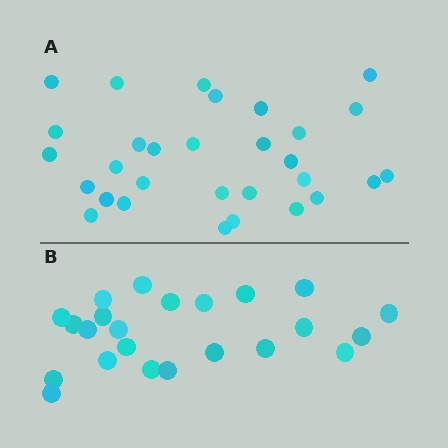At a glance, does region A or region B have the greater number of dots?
Region A (the top region) has more dots.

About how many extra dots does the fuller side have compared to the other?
Region A has roughly 8 or so more dots than region B.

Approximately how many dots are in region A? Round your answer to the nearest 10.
About 30 dots.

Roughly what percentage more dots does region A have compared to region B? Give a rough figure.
About 30% more.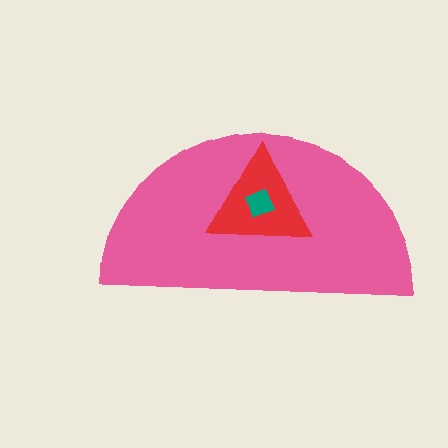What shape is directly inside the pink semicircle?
The red triangle.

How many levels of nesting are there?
3.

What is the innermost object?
The teal diamond.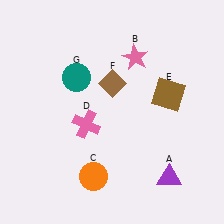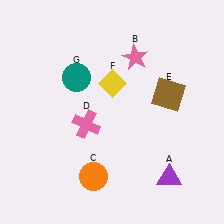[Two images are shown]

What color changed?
The diamond (F) changed from brown in Image 1 to yellow in Image 2.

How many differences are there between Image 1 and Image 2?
There is 1 difference between the two images.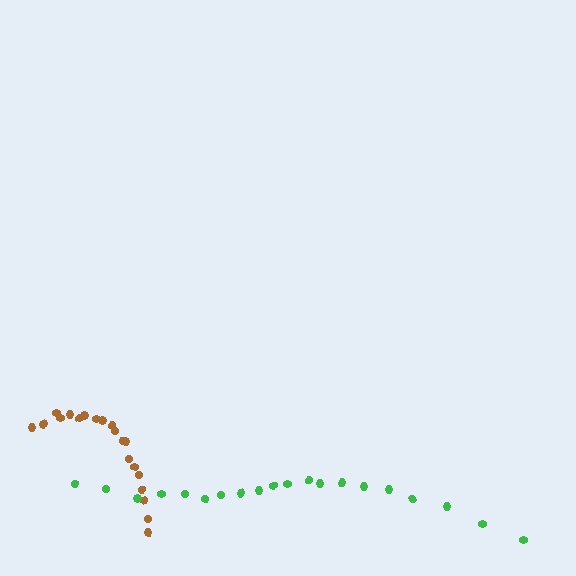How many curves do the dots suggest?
There are 2 distinct paths.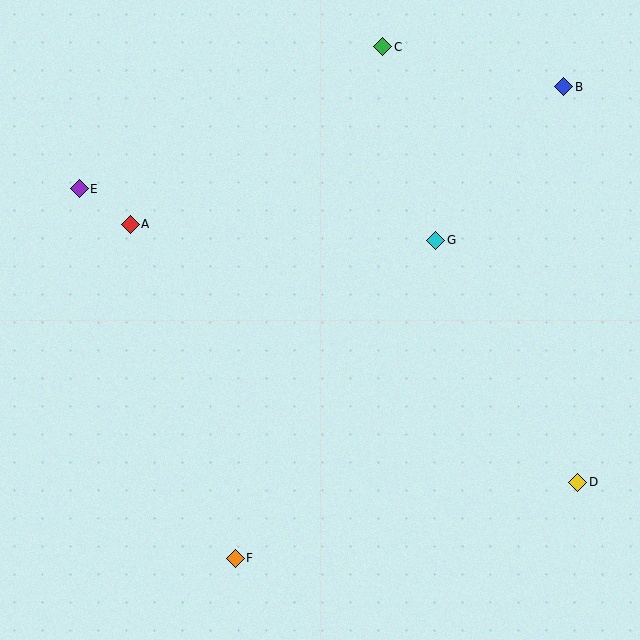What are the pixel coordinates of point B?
Point B is at (564, 87).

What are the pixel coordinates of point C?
Point C is at (383, 47).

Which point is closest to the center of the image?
Point G at (436, 240) is closest to the center.